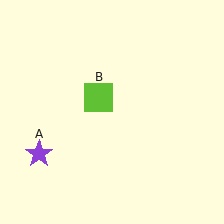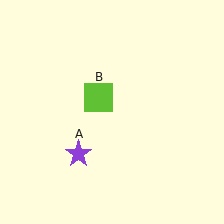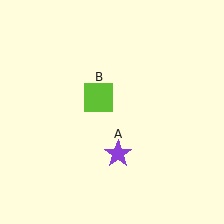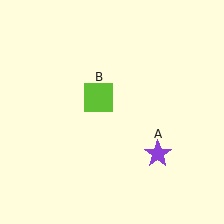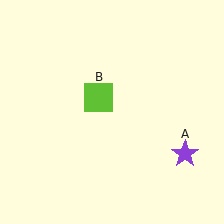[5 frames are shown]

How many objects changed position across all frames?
1 object changed position: purple star (object A).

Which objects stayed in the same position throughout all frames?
Lime square (object B) remained stationary.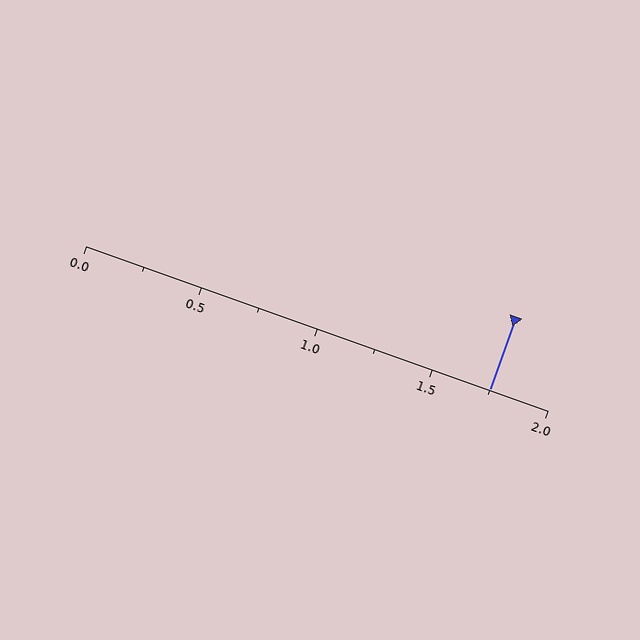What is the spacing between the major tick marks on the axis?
The major ticks are spaced 0.5 apart.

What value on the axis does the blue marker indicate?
The marker indicates approximately 1.75.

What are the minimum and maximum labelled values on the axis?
The axis runs from 0.0 to 2.0.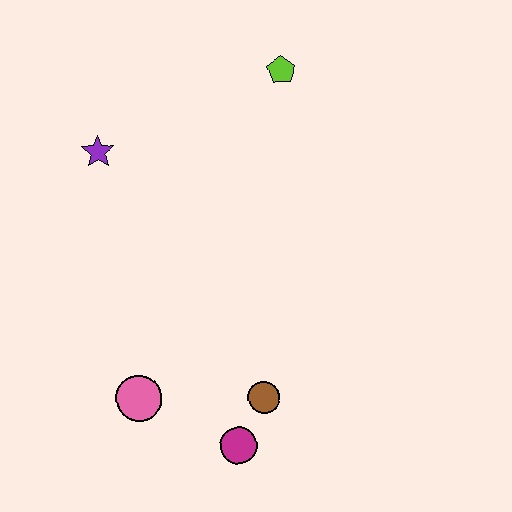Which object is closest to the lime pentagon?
The purple star is closest to the lime pentagon.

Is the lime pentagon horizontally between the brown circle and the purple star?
No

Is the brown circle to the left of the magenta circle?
No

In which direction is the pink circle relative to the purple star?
The pink circle is below the purple star.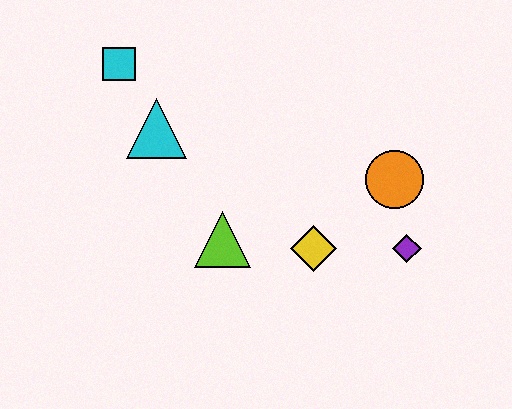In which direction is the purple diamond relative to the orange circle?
The purple diamond is below the orange circle.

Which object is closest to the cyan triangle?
The cyan square is closest to the cyan triangle.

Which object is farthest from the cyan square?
The purple diamond is farthest from the cyan square.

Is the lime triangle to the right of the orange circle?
No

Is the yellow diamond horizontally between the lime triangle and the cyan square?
No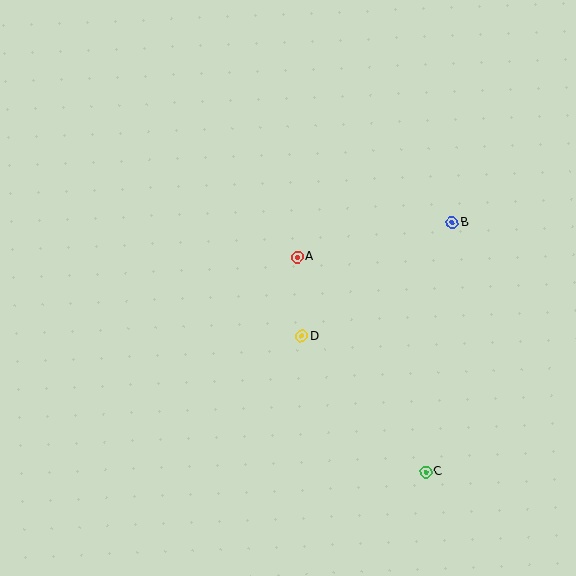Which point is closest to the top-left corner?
Point A is closest to the top-left corner.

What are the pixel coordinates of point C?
Point C is at (426, 472).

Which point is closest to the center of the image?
Point A at (297, 257) is closest to the center.